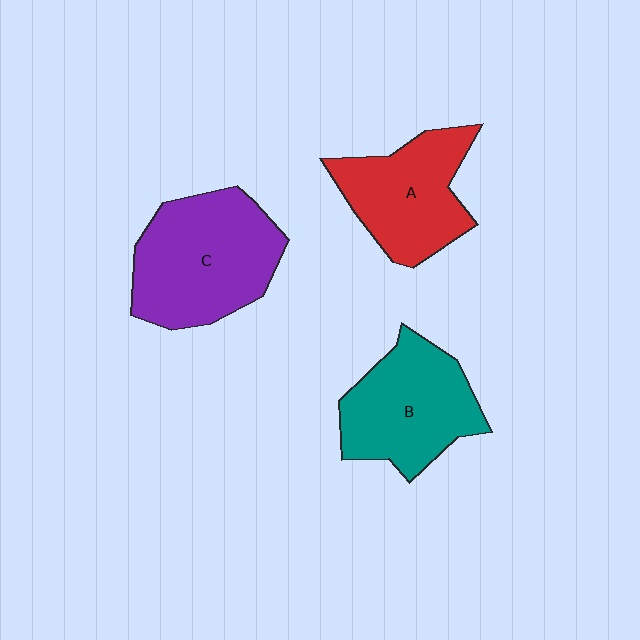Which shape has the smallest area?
Shape A (red).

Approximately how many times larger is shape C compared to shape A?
Approximately 1.3 times.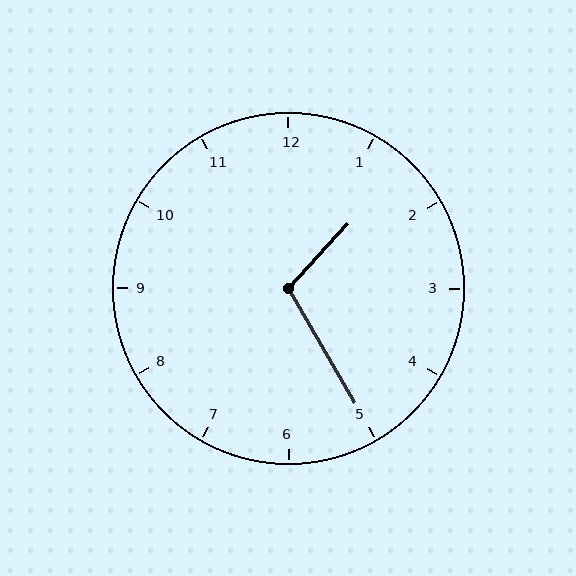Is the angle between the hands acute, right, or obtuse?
It is obtuse.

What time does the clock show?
1:25.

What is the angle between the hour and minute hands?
Approximately 108 degrees.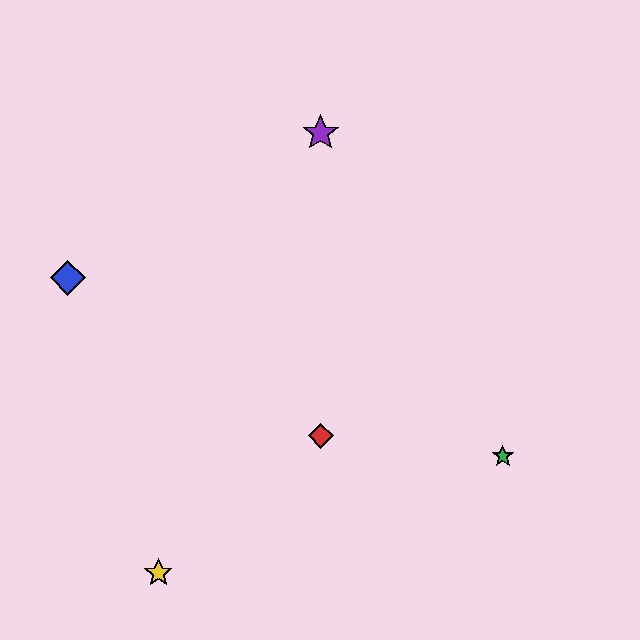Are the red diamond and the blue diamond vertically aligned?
No, the red diamond is at x≈321 and the blue diamond is at x≈68.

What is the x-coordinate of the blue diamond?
The blue diamond is at x≈68.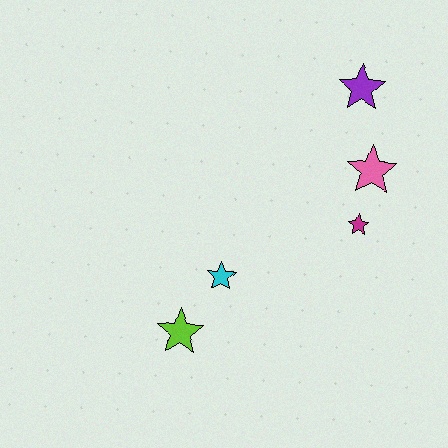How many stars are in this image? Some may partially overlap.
There are 5 stars.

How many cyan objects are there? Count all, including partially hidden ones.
There is 1 cyan object.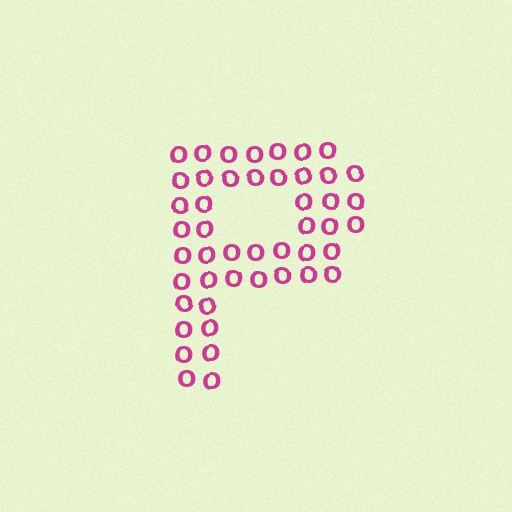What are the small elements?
The small elements are letter O's.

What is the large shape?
The large shape is the letter P.